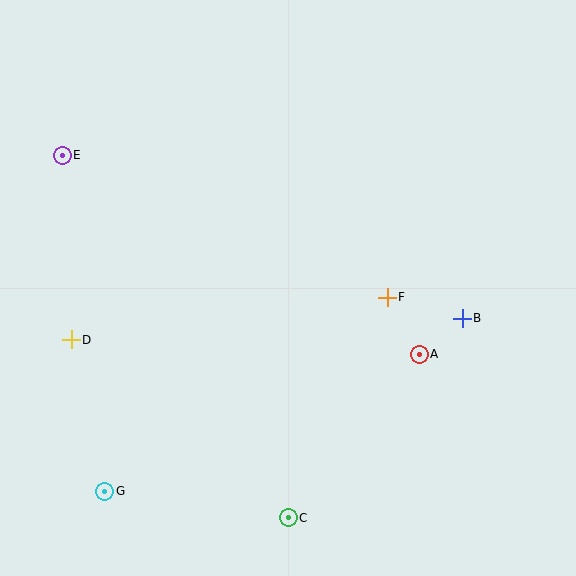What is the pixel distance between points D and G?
The distance between D and G is 155 pixels.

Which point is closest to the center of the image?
Point F at (387, 297) is closest to the center.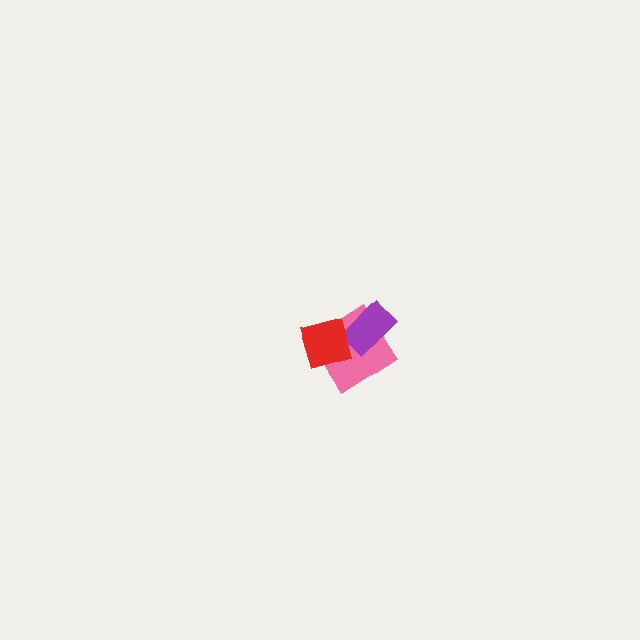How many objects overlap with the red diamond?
2 objects overlap with the red diamond.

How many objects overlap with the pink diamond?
2 objects overlap with the pink diamond.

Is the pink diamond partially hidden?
Yes, it is partially covered by another shape.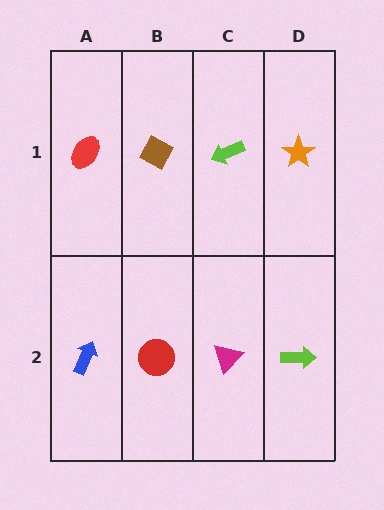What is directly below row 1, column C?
A magenta triangle.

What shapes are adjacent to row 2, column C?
A lime arrow (row 1, column C), a red circle (row 2, column B), a lime arrow (row 2, column D).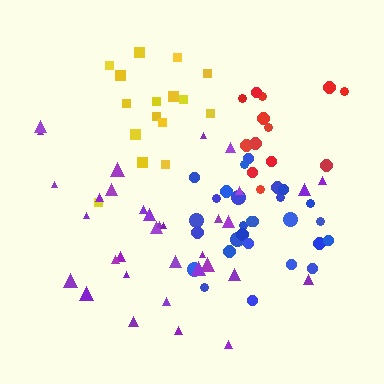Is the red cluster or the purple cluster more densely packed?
Purple.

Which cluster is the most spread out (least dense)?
Red.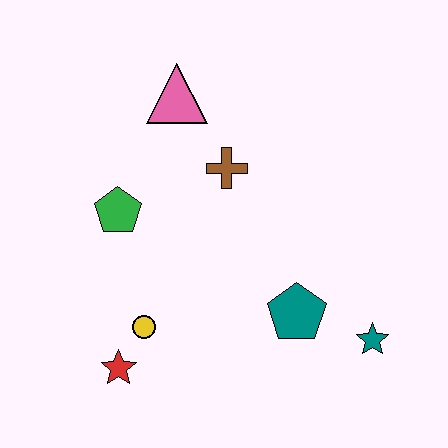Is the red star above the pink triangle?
No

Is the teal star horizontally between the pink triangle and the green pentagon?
No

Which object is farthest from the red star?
The pink triangle is farthest from the red star.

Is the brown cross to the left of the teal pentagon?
Yes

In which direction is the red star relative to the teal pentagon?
The red star is to the left of the teal pentagon.